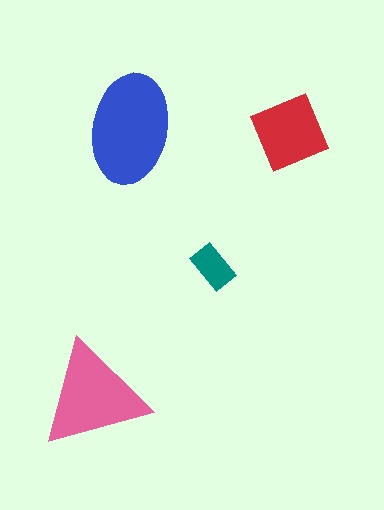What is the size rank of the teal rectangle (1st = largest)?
4th.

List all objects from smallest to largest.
The teal rectangle, the red diamond, the pink triangle, the blue ellipse.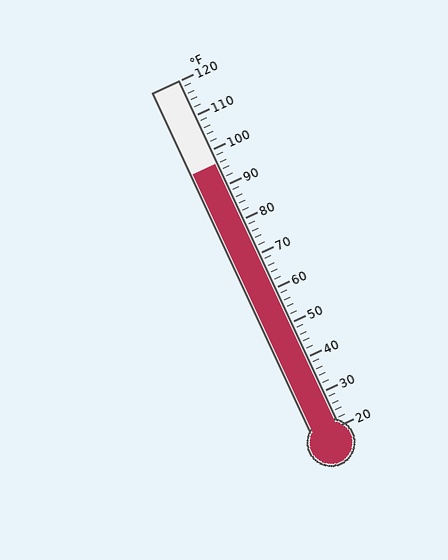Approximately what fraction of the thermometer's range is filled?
The thermometer is filled to approximately 75% of its range.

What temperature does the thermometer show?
The thermometer shows approximately 96°F.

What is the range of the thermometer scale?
The thermometer scale ranges from 20°F to 120°F.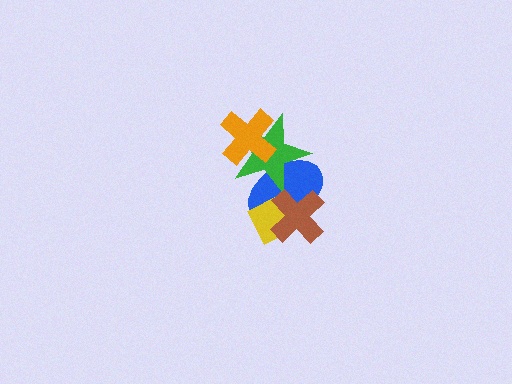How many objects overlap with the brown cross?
2 objects overlap with the brown cross.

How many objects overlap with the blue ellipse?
3 objects overlap with the blue ellipse.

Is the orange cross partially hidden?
No, no other shape covers it.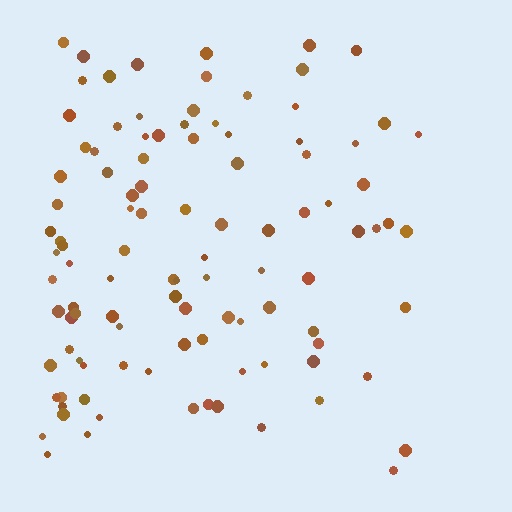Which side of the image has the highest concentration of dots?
The left.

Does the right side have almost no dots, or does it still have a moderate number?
Still a moderate number, just noticeably fewer than the left.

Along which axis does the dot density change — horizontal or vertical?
Horizontal.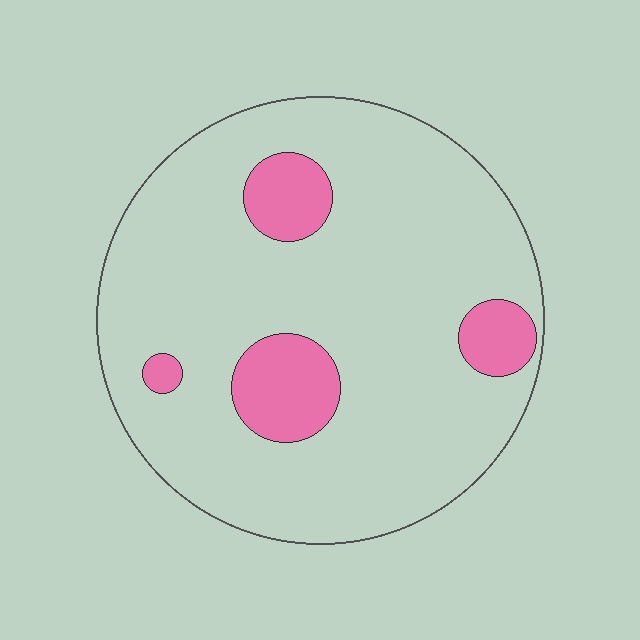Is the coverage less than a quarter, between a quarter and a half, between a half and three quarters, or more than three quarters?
Less than a quarter.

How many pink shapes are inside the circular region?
4.